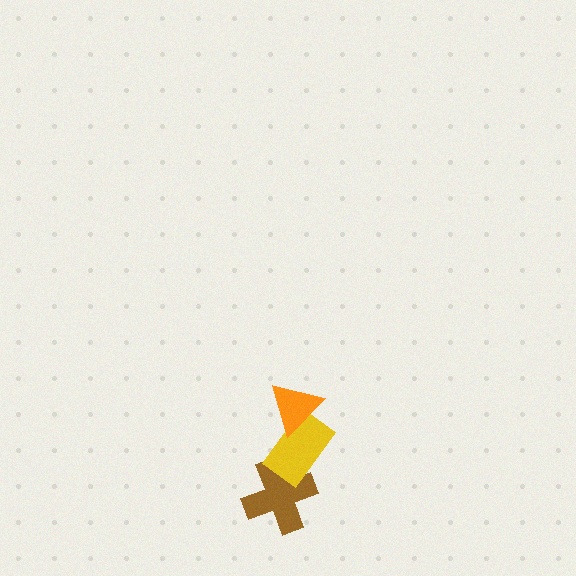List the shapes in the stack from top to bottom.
From top to bottom: the orange triangle, the yellow rectangle, the brown cross.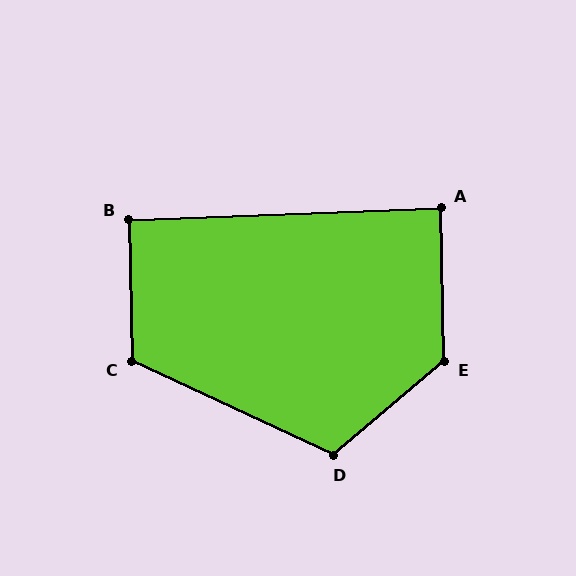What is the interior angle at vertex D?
Approximately 115 degrees (obtuse).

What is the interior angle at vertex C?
Approximately 116 degrees (obtuse).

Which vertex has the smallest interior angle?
A, at approximately 89 degrees.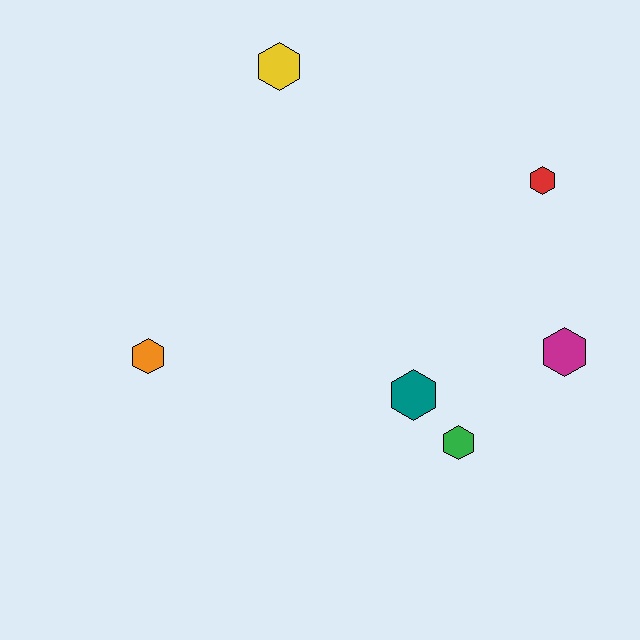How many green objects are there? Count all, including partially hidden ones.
There is 1 green object.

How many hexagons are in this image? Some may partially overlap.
There are 6 hexagons.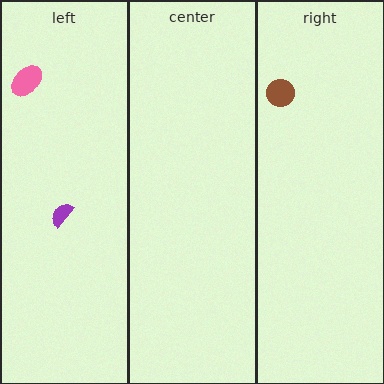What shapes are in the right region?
The brown circle.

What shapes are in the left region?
The pink ellipse, the purple semicircle.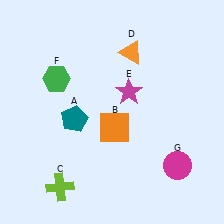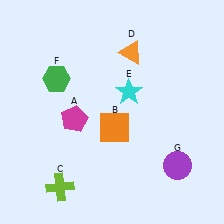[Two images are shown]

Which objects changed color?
A changed from teal to magenta. E changed from magenta to cyan. G changed from magenta to purple.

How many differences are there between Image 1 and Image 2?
There are 3 differences between the two images.